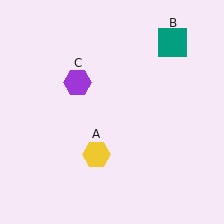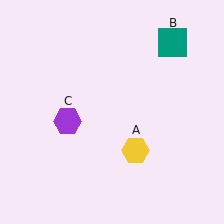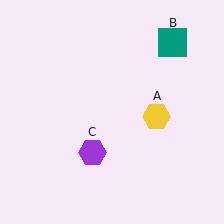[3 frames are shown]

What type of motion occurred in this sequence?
The yellow hexagon (object A), purple hexagon (object C) rotated counterclockwise around the center of the scene.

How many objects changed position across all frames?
2 objects changed position: yellow hexagon (object A), purple hexagon (object C).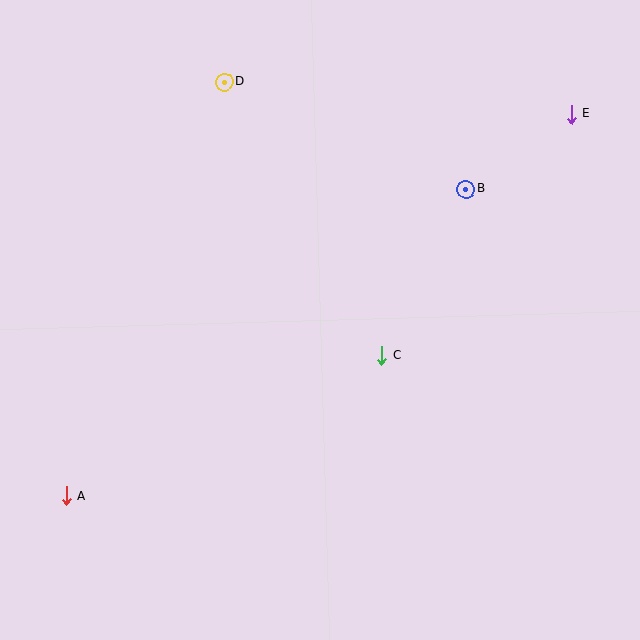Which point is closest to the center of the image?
Point C at (382, 356) is closest to the center.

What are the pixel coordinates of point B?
Point B is at (466, 189).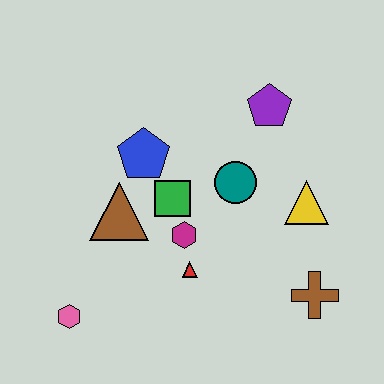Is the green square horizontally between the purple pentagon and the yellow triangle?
No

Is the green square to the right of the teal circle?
No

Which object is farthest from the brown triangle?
The brown cross is farthest from the brown triangle.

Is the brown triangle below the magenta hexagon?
No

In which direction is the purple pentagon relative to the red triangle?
The purple pentagon is above the red triangle.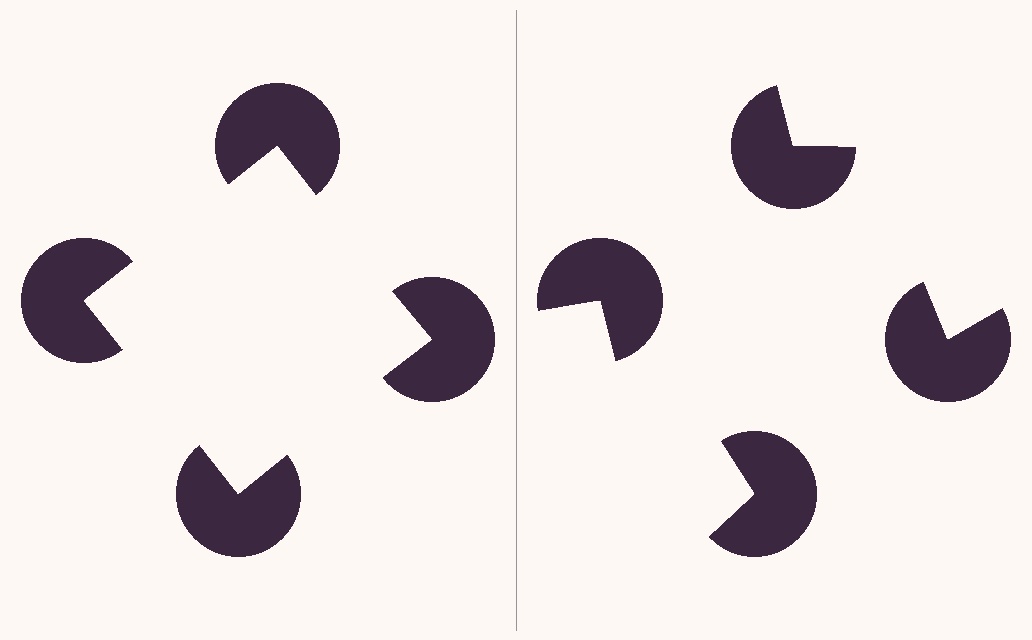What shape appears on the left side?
An illusory square.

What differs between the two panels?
The pac-man discs are positioned identically on both sides; only the wedge orientations differ. On the left they align to a square; on the right they are misaligned.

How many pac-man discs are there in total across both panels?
8 — 4 on each side.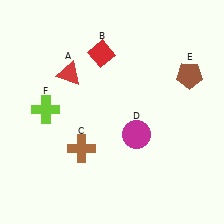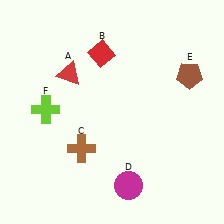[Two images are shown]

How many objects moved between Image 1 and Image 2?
1 object moved between the two images.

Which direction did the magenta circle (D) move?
The magenta circle (D) moved down.